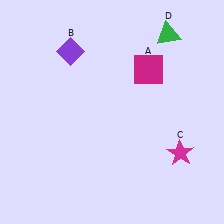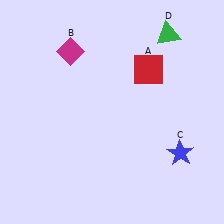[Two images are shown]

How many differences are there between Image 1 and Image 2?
There are 3 differences between the two images.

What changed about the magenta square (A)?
In Image 1, A is magenta. In Image 2, it changed to red.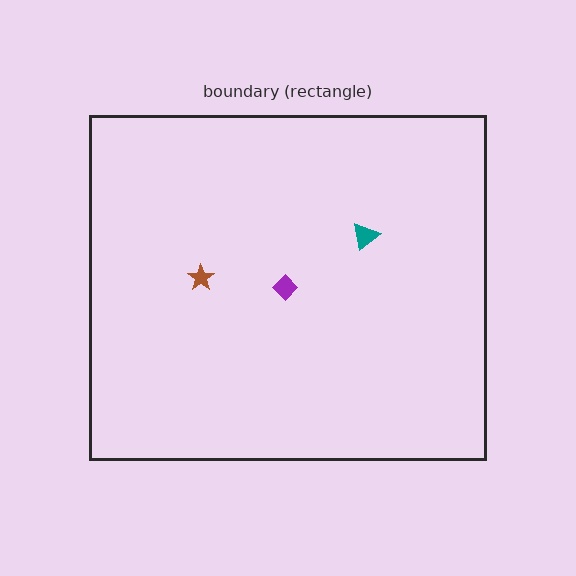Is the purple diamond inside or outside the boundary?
Inside.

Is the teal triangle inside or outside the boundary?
Inside.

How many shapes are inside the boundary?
3 inside, 0 outside.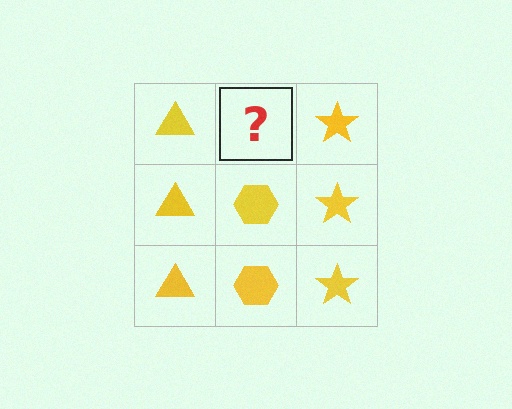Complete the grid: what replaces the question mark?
The question mark should be replaced with a yellow hexagon.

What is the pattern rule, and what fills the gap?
The rule is that each column has a consistent shape. The gap should be filled with a yellow hexagon.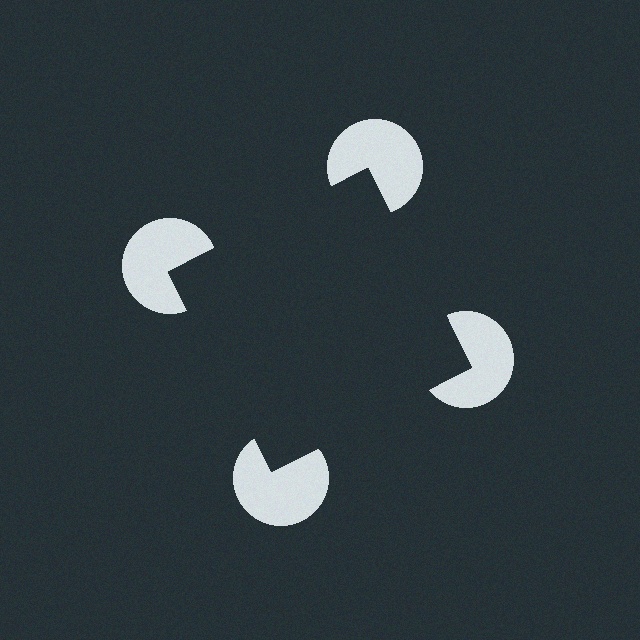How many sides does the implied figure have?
4 sides.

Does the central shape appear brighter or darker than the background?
It typically appears slightly darker than the background, even though no actual brightness change is drawn.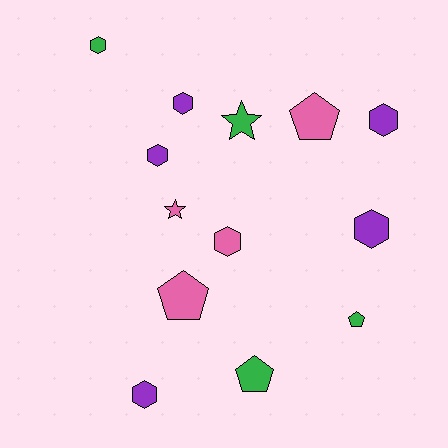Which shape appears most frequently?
Hexagon, with 7 objects.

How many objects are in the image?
There are 13 objects.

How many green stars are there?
There is 1 green star.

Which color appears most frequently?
Purple, with 5 objects.